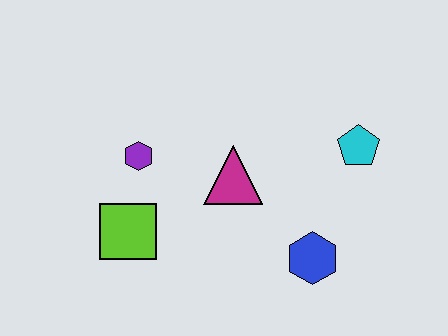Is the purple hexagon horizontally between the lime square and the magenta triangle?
Yes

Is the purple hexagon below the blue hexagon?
No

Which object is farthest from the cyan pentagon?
The lime square is farthest from the cyan pentagon.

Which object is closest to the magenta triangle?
The purple hexagon is closest to the magenta triangle.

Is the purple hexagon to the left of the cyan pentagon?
Yes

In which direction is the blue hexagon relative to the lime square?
The blue hexagon is to the right of the lime square.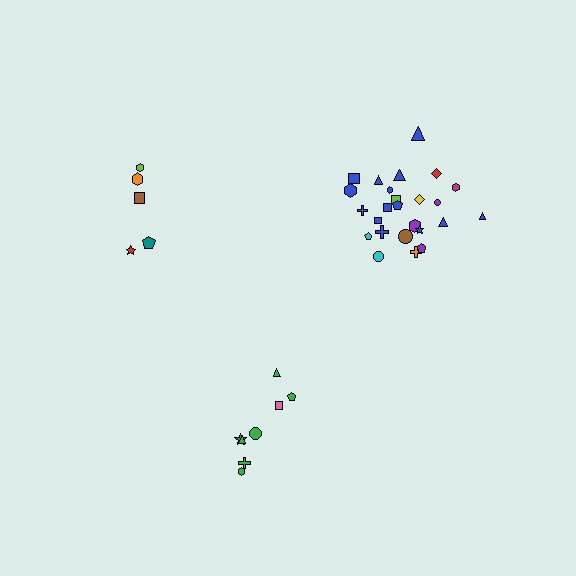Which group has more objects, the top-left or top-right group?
The top-right group.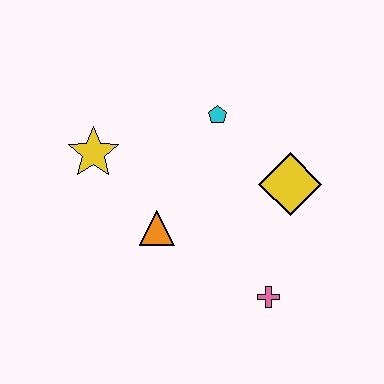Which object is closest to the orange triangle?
The yellow star is closest to the orange triangle.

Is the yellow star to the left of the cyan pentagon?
Yes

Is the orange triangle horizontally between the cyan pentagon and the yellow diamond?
No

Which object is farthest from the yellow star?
The pink cross is farthest from the yellow star.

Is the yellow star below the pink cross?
No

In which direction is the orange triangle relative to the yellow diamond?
The orange triangle is to the left of the yellow diamond.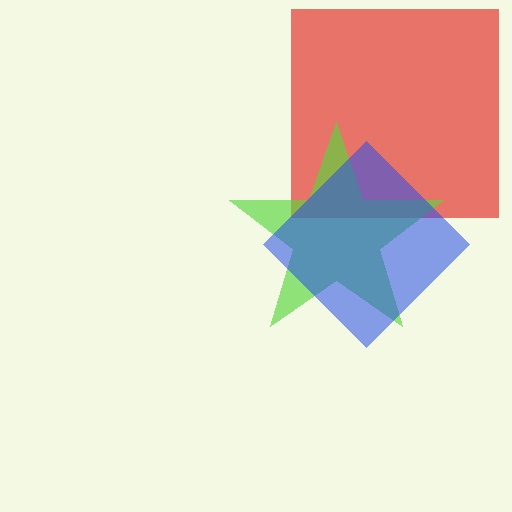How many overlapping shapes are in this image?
There are 3 overlapping shapes in the image.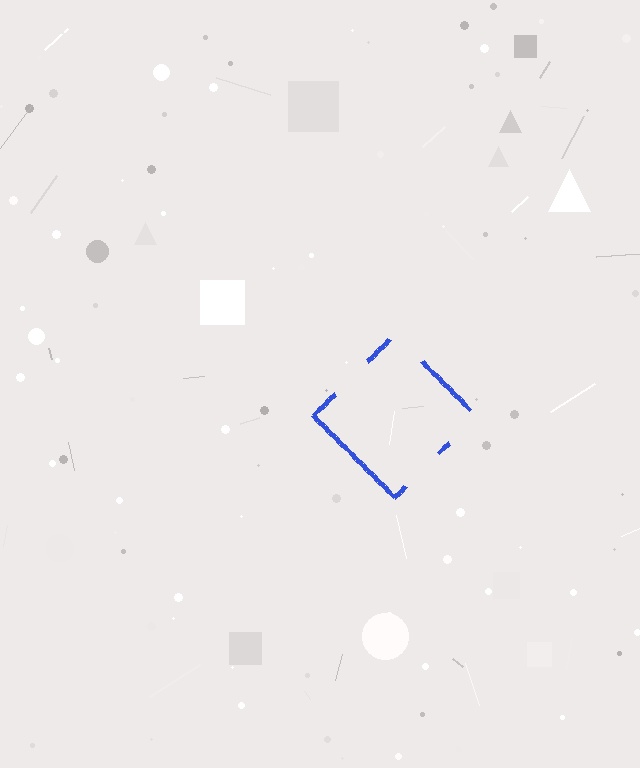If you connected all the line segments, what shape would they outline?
They would outline a diamond.